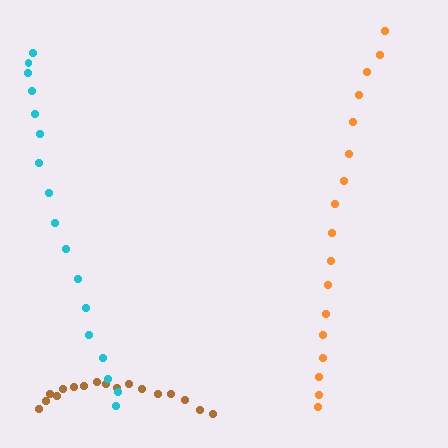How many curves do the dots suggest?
There are 3 distinct paths.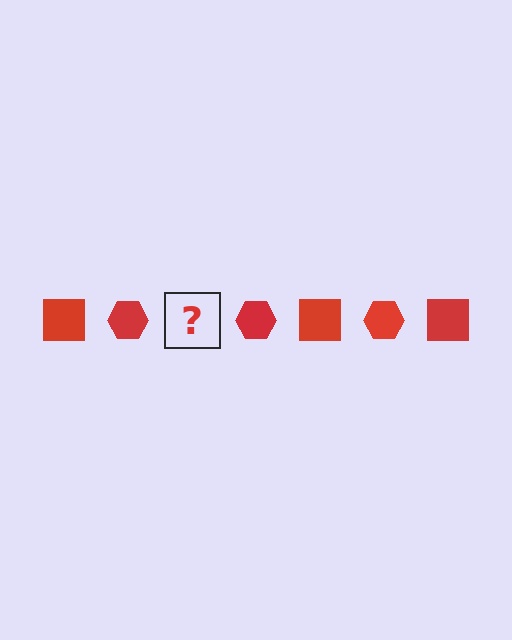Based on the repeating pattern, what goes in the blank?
The blank should be a red square.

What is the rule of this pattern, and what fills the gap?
The rule is that the pattern cycles through square, hexagon shapes in red. The gap should be filled with a red square.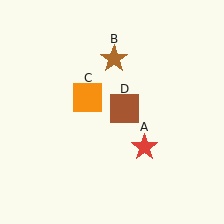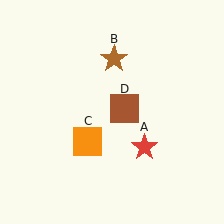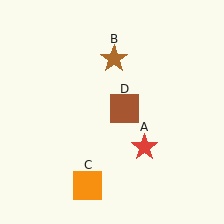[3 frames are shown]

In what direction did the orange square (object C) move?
The orange square (object C) moved down.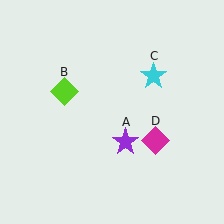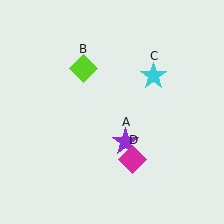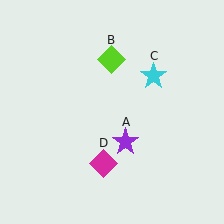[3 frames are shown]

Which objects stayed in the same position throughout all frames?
Purple star (object A) and cyan star (object C) remained stationary.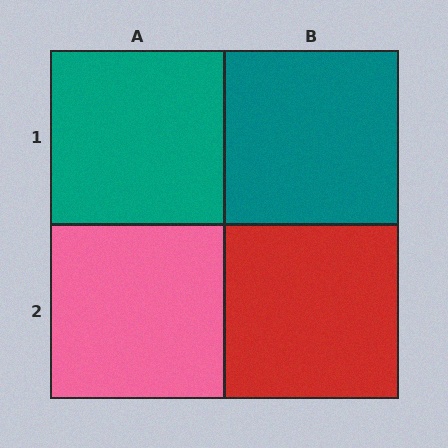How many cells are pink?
1 cell is pink.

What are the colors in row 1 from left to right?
Teal, teal.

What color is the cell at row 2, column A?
Pink.